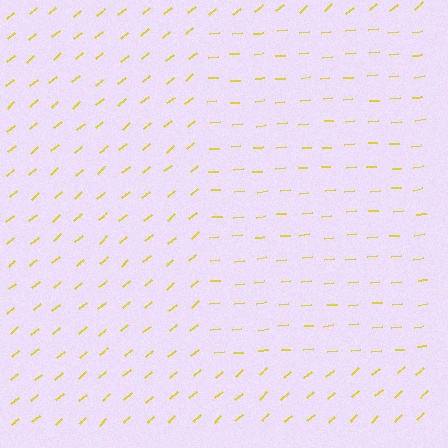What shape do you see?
I see a rectangle.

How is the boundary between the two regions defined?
The boundary is defined purely by a change in line orientation (approximately 35 degrees difference). All lines are the same color and thickness.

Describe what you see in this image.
The image is filled with small yellow line segments. A rectangle region in the image has lines oriented differently from the surrounding lines, creating a visible texture boundary.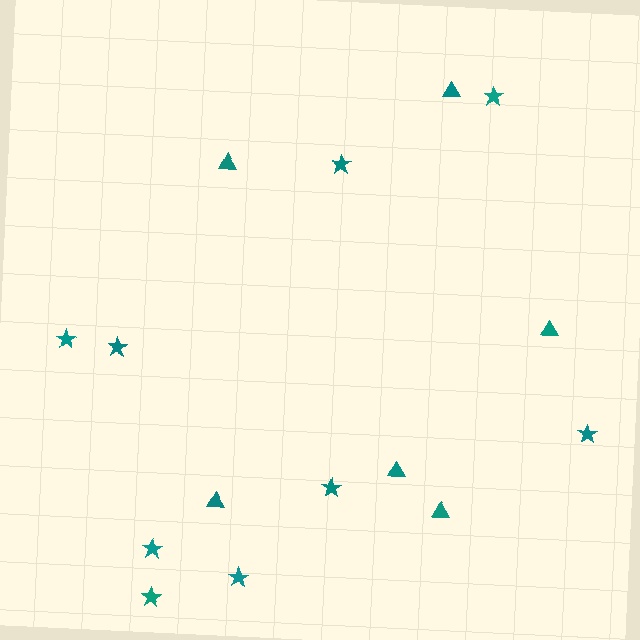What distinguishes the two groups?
There are 2 groups: one group of stars (9) and one group of triangles (6).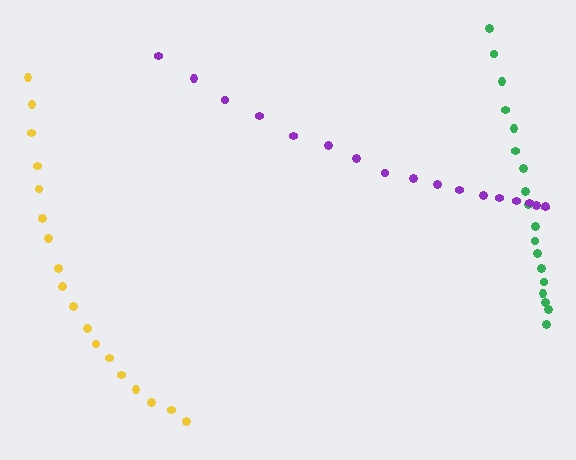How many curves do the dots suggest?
There are 3 distinct paths.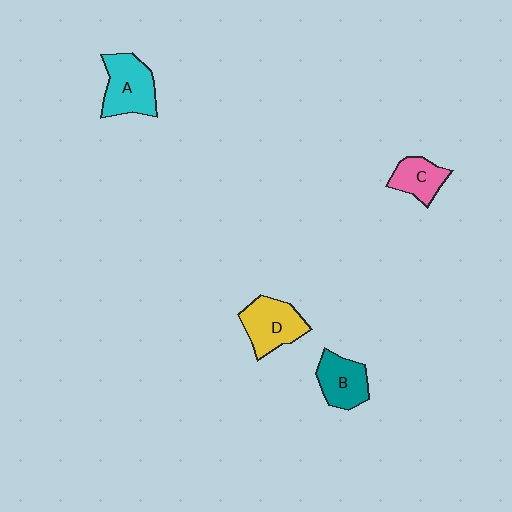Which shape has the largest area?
Shape A (cyan).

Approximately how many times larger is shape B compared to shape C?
Approximately 1.2 times.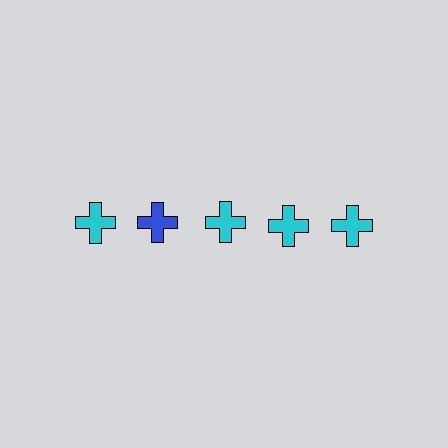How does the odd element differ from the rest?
It has a different color: blue instead of cyan.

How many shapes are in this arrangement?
There are 5 shapes arranged in a grid pattern.